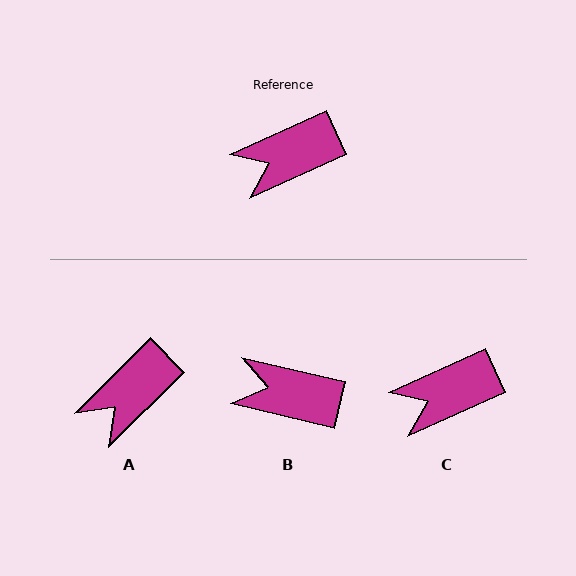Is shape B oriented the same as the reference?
No, it is off by about 37 degrees.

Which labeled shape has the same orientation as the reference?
C.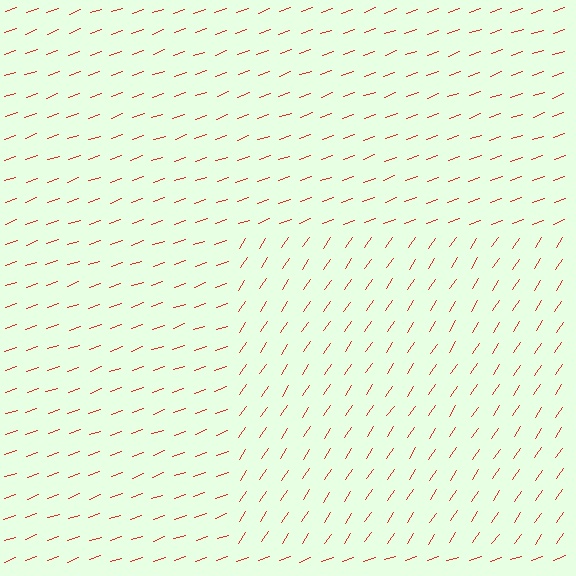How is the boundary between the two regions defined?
The boundary is defined purely by a change in line orientation (approximately 37 degrees difference). All lines are the same color and thickness.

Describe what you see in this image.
The image is filled with small red line segments. A rectangle region in the image has lines oriented differently from the surrounding lines, creating a visible texture boundary.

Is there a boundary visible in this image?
Yes, there is a texture boundary formed by a change in line orientation.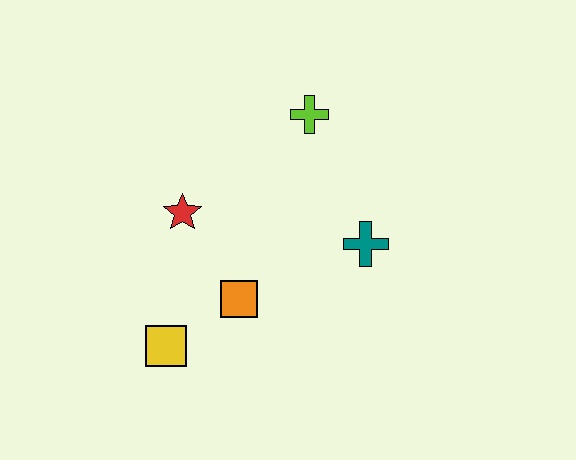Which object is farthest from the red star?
The teal cross is farthest from the red star.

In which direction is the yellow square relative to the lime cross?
The yellow square is below the lime cross.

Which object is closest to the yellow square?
The orange square is closest to the yellow square.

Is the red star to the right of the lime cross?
No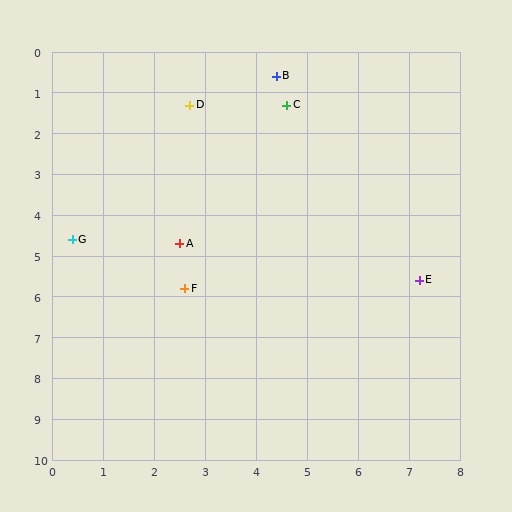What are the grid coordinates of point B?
Point B is at approximately (4.4, 0.6).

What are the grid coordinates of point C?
Point C is at approximately (4.6, 1.3).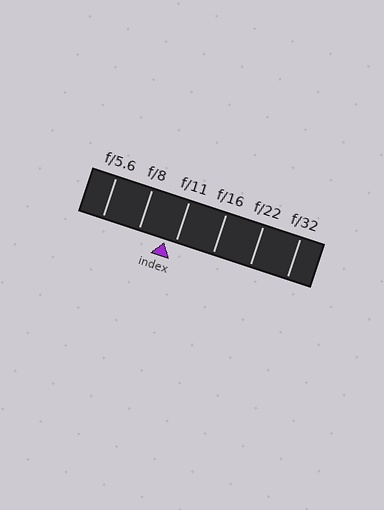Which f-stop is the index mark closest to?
The index mark is closest to f/11.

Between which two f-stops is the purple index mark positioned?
The index mark is between f/8 and f/11.